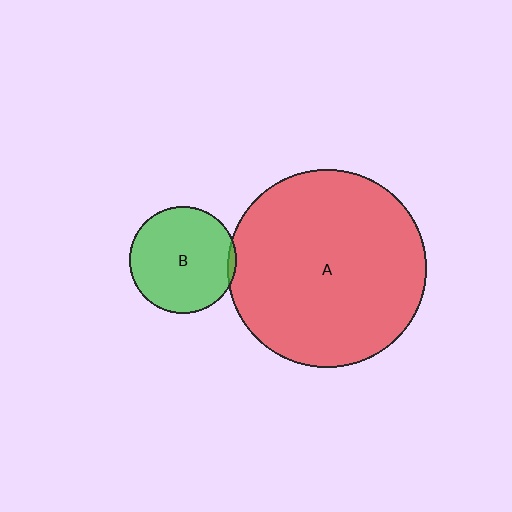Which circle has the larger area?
Circle A (red).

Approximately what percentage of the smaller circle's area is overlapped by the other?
Approximately 5%.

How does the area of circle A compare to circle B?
Approximately 3.4 times.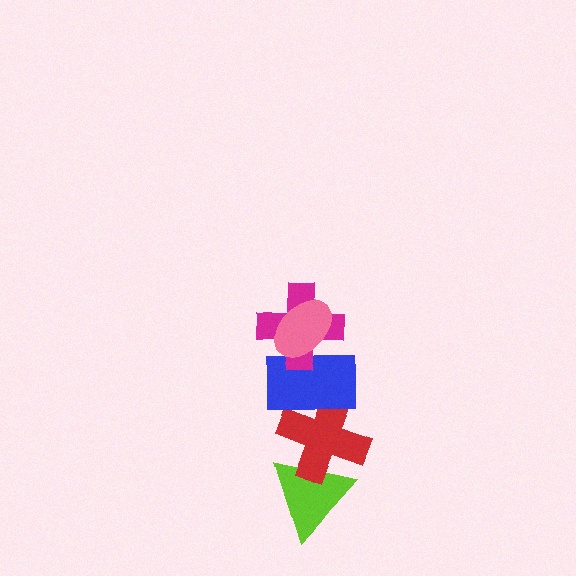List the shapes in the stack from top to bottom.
From top to bottom: the pink ellipse, the magenta cross, the blue rectangle, the red cross, the lime triangle.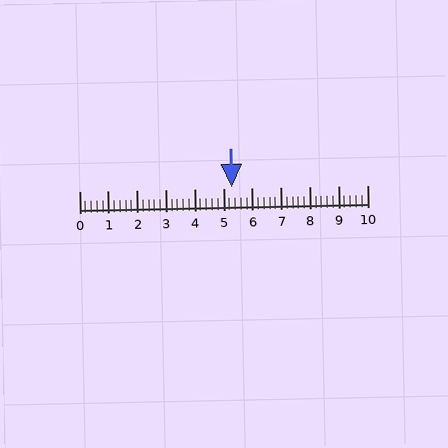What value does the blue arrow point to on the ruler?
The blue arrow points to approximately 5.3.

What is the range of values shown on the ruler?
The ruler shows values from 0 to 10.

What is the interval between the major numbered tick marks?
The major tick marks are spaced 1 units apart.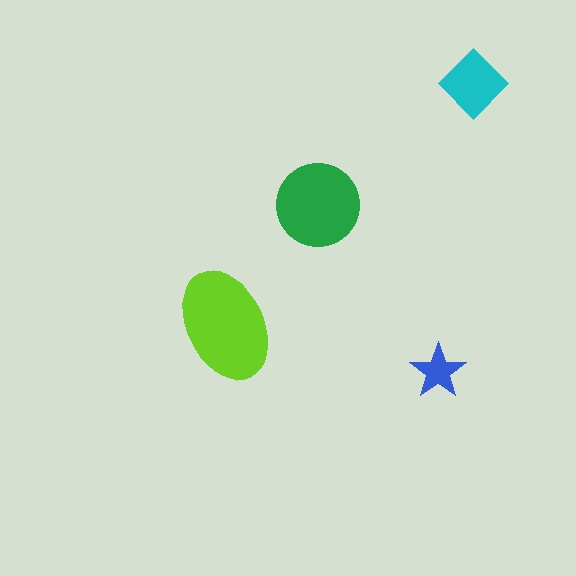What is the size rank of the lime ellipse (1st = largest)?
1st.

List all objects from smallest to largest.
The blue star, the cyan diamond, the green circle, the lime ellipse.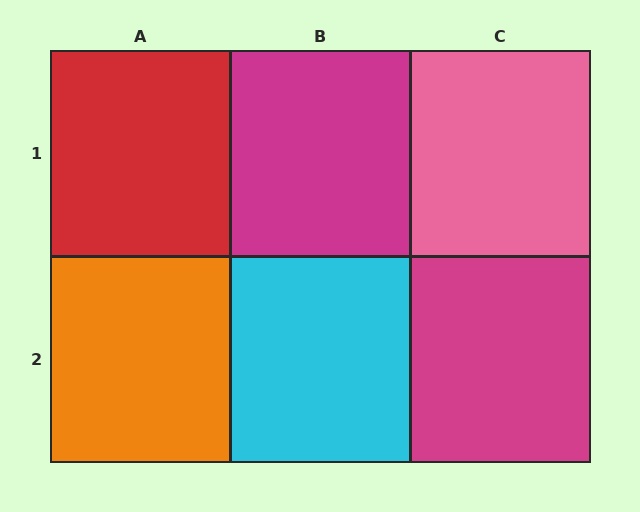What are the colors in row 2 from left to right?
Orange, cyan, magenta.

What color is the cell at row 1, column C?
Pink.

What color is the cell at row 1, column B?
Magenta.